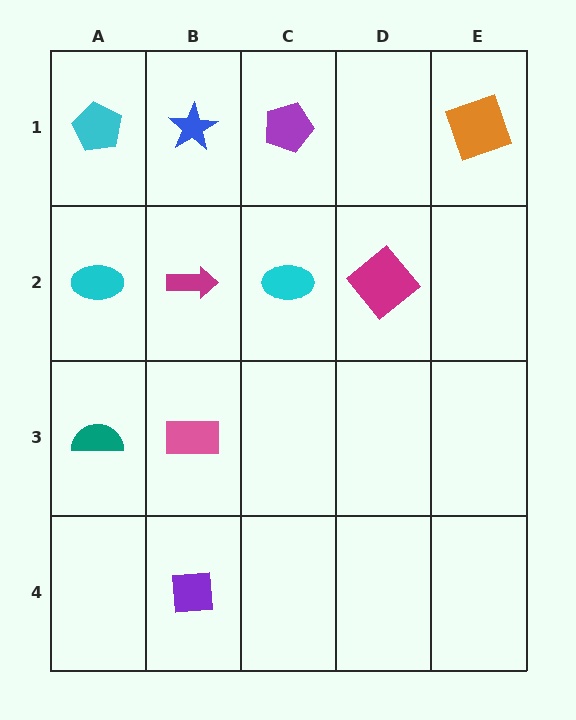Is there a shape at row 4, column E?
No, that cell is empty.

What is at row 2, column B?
A magenta arrow.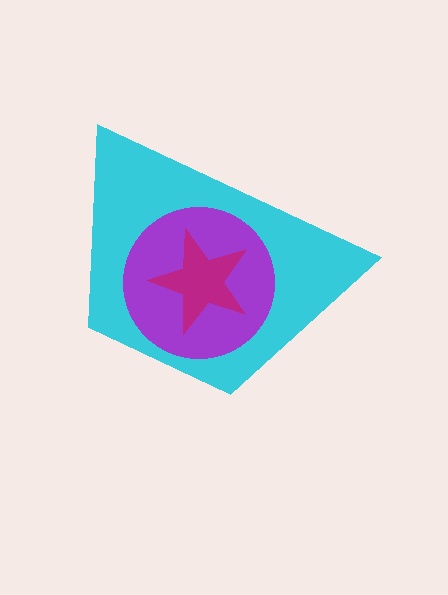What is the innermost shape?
The magenta star.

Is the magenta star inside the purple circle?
Yes.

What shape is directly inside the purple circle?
The magenta star.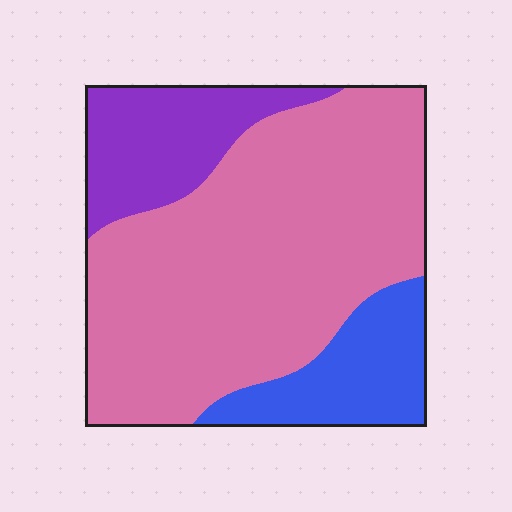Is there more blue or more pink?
Pink.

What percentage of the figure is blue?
Blue takes up about one sixth (1/6) of the figure.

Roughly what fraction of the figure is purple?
Purple takes up about one sixth (1/6) of the figure.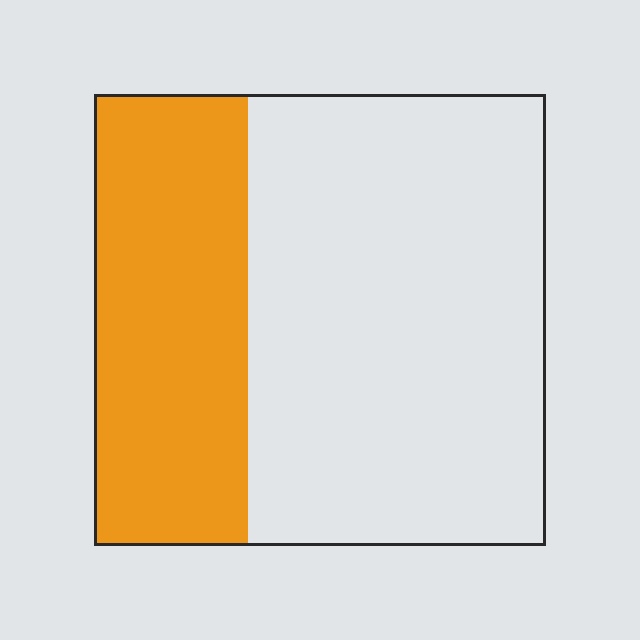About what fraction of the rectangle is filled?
About one third (1/3).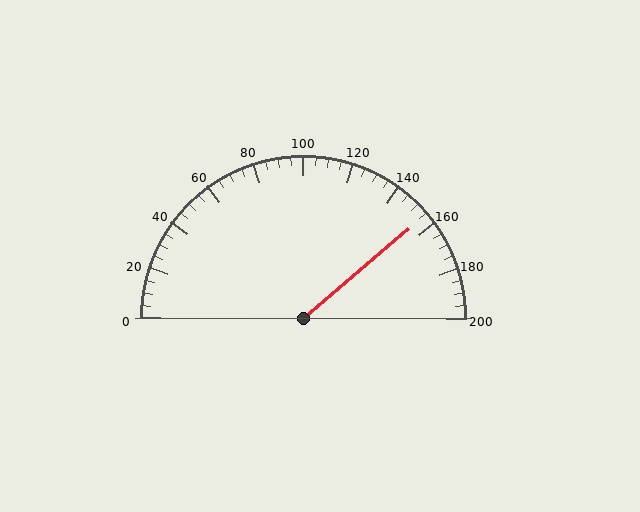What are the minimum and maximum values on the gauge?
The gauge ranges from 0 to 200.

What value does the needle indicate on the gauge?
The needle indicates approximately 155.